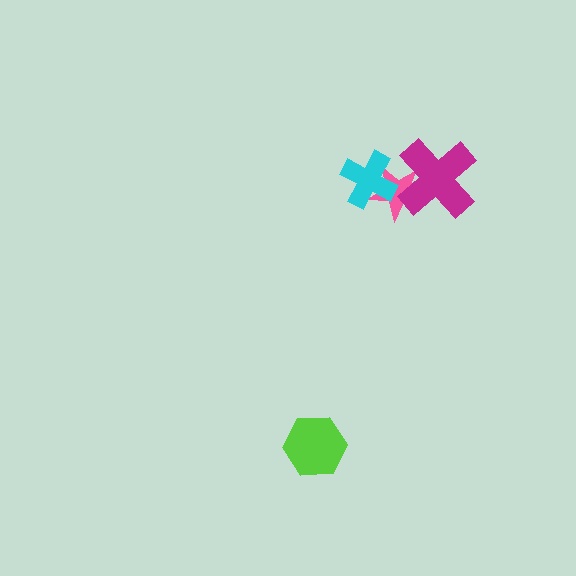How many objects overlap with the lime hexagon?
0 objects overlap with the lime hexagon.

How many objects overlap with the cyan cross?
1 object overlaps with the cyan cross.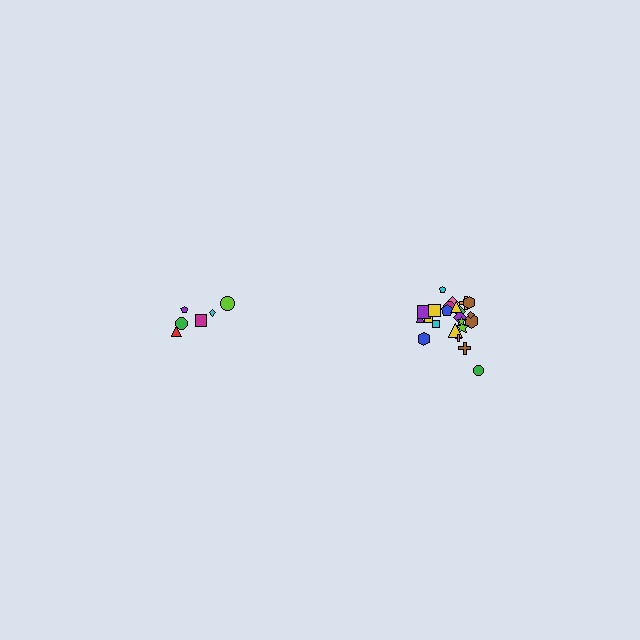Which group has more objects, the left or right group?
The right group.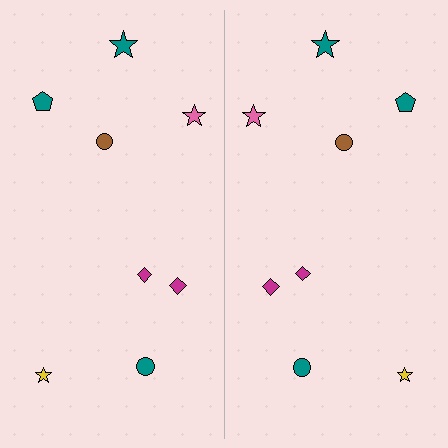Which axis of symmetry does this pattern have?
The pattern has a vertical axis of symmetry running through the center of the image.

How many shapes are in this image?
There are 16 shapes in this image.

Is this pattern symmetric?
Yes, this pattern has bilateral (reflection) symmetry.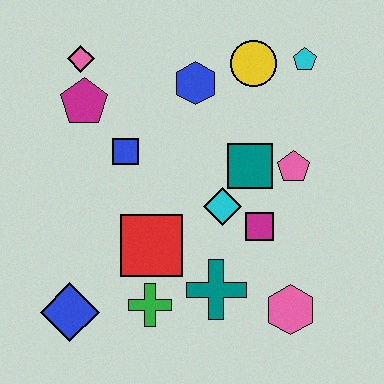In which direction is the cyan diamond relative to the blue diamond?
The cyan diamond is to the right of the blue diamond.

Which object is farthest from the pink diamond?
The pink hexagon is farthest from the pink diamond.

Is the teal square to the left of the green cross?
No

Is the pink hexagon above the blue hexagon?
No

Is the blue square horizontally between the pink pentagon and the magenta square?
No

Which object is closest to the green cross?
The red square is closest to the green cross.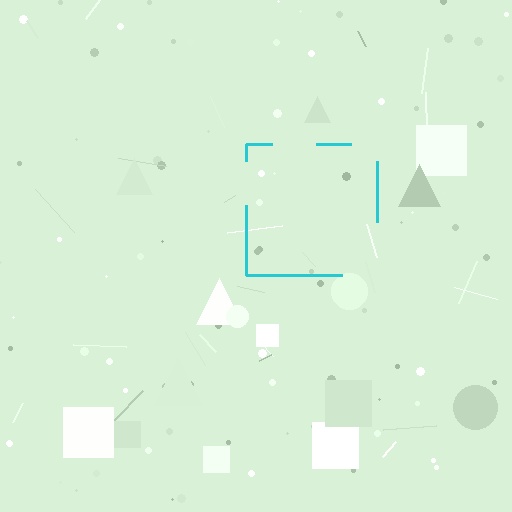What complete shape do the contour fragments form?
The contour fragments form a square.